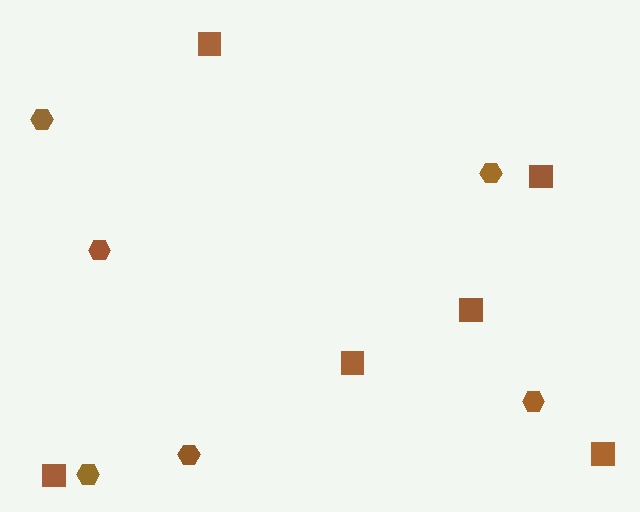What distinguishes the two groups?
There are 2 groups: one group of hexagons (6) and one group of squares (6).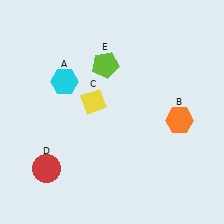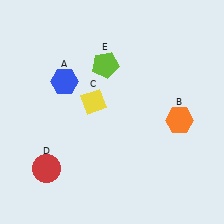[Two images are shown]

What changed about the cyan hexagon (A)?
In Image 1, A is cyan. In Image 2, it changed to blue.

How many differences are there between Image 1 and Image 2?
There is 1 difference between the two images.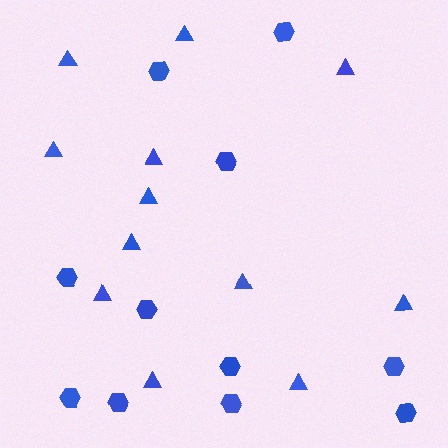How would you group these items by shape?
There are 2 groups: one group of triangles (12) and one group of hexagons (11).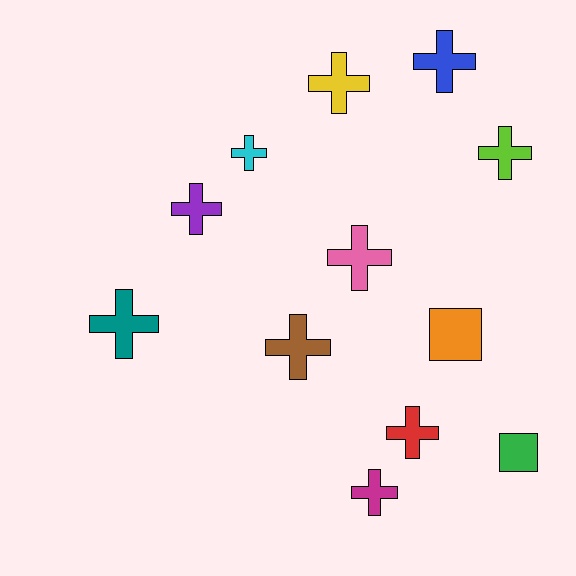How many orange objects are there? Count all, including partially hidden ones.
There is 1 orange object.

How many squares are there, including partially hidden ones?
There are 2 squares.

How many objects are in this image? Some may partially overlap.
There are 12 objects.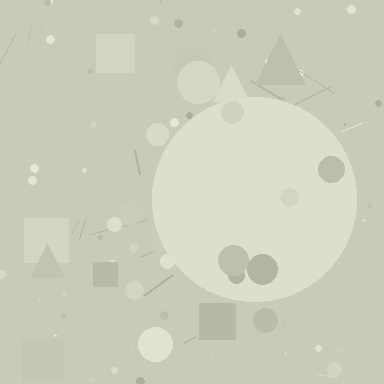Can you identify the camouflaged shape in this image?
The camouflaged shape is a circle.